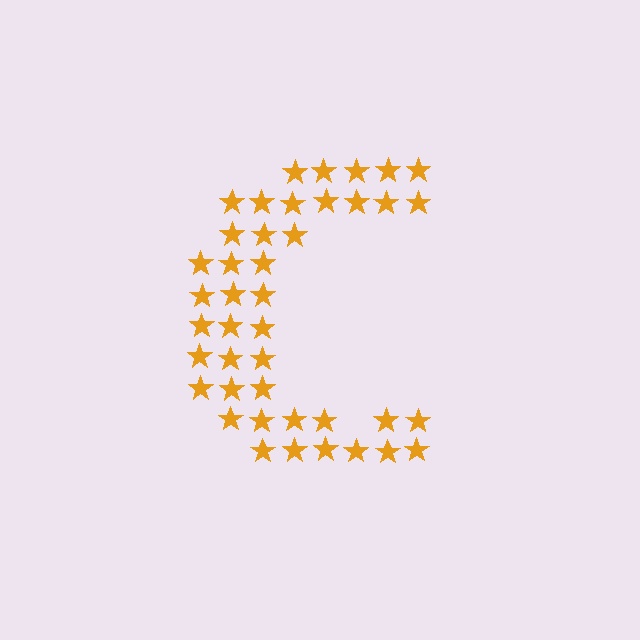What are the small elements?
The small elements are stars.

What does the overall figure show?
The overall figure shows the letter C.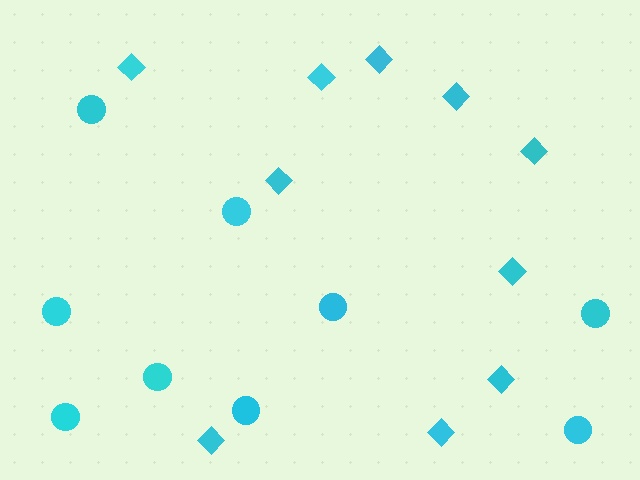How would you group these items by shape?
There are 2 groups: one group of diamonds (10) and one group of circles (9).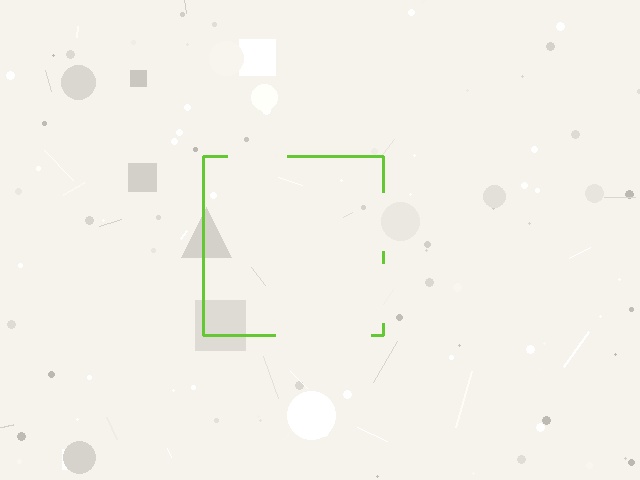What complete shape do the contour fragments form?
The contour fragments form a square.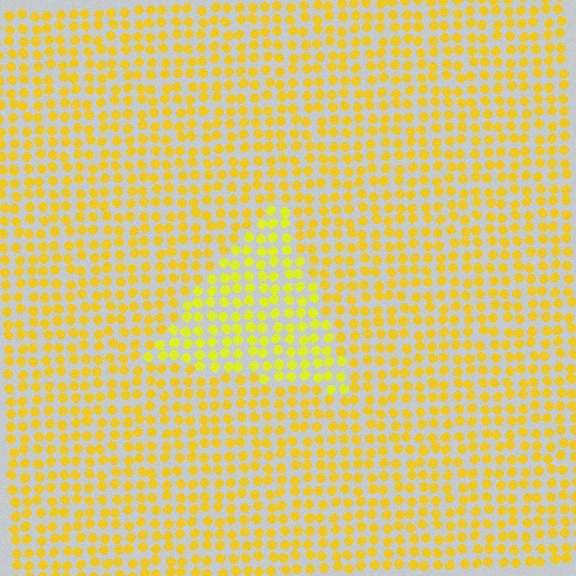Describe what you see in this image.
The image is filled with small yellow elements in a uniform arrangement. A triangle-shaped region is visible where the elements are tinted to a slightly different hue, forming a subtle color boundary.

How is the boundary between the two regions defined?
The boundary is defined purely by a slight shift in hue (about 17 degrees). Spacing, size, and orientation are identical on both sides.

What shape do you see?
I see a triangle.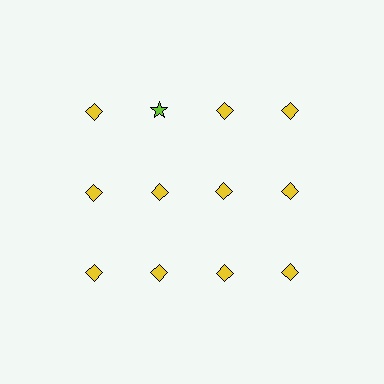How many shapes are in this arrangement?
There are 12 shapes arranged in a grid pattern.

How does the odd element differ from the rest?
It differs in both color (lime instead of yellow) and shape (star instead of diamond).